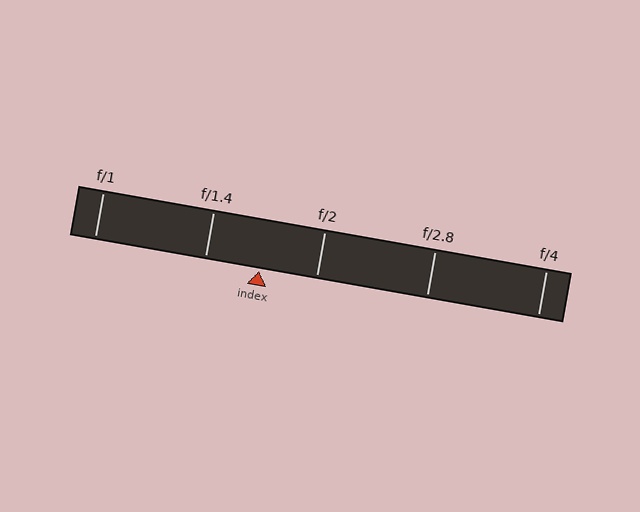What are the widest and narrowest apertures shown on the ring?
The widest aperture shown is f/1 and the narrowest is f/4.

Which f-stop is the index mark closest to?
The index mark is closest to f/1.4.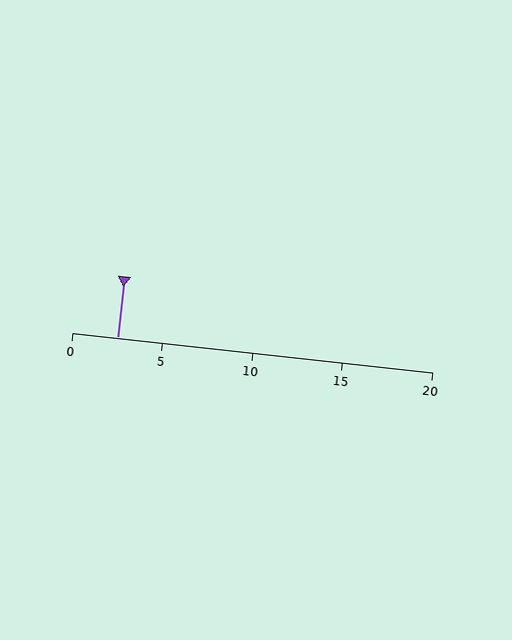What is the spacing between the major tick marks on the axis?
The major ticks are spaced 5 apart.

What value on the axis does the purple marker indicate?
The marker indicates approximately 2.5.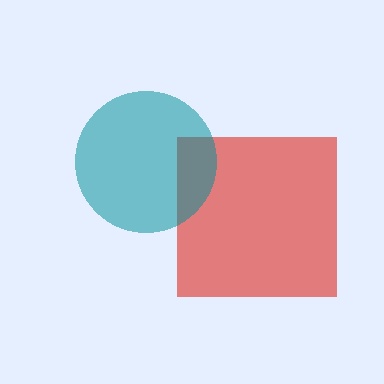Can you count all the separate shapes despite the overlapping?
Yes, there are 2 separate shapes.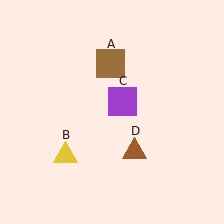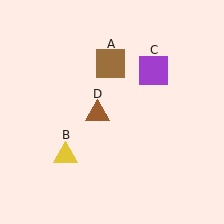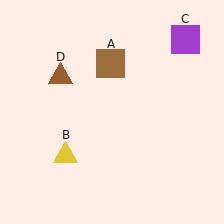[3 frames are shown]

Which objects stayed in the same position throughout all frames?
Brown square (object A) and yellow triangle (object B) remained stationary.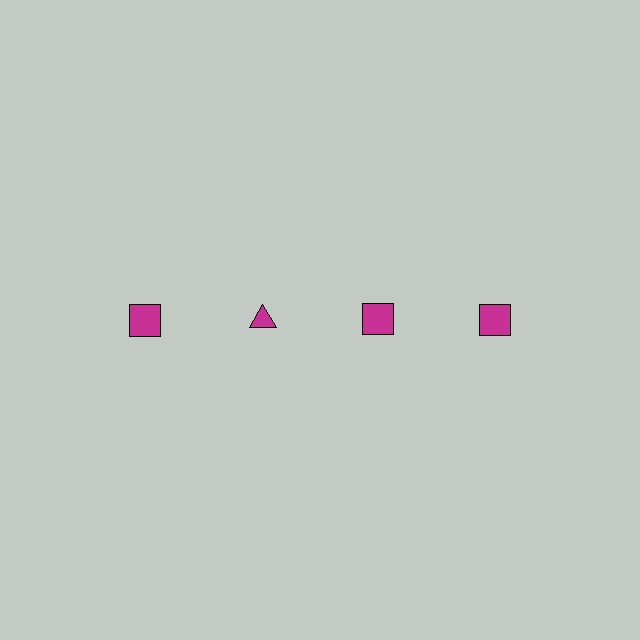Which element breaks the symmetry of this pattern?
The magenta triangle in the top row, second from left column breaks the symmetry. All other shapes are magenta squares.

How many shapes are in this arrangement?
There are 4 shapes arranged in a grid pattern.